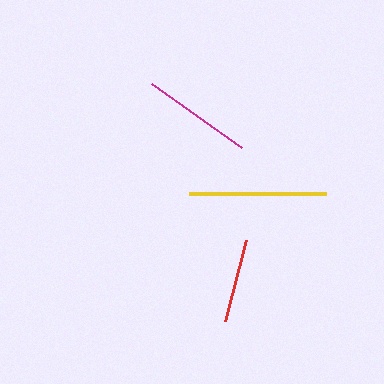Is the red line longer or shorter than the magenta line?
The magenta line is longer than the red line.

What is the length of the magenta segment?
The magenta segment is approximately 110 pixels long.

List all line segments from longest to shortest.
From longest to shortest: yellow, magenta, red.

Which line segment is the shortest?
The red line is the shortest at approximately 84 pixels.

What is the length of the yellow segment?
The yellow segment is approximately 137 pixels long.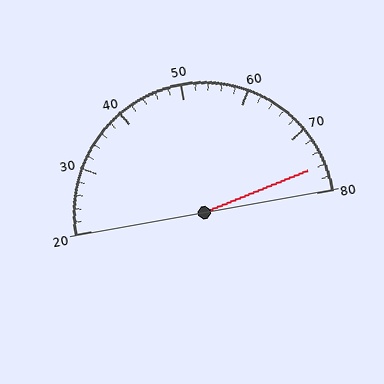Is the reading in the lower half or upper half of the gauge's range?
The reading is in the upper half of the range (20 to 80).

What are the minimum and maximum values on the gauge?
The gauge ranges from 20 to 80.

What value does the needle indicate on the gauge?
The needle indicates approximately 76.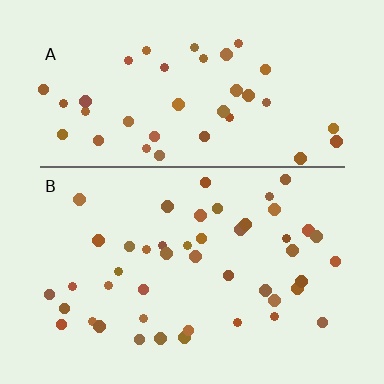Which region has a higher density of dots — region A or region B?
B (the bottom).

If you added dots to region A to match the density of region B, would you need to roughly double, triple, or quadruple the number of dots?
Approximately double.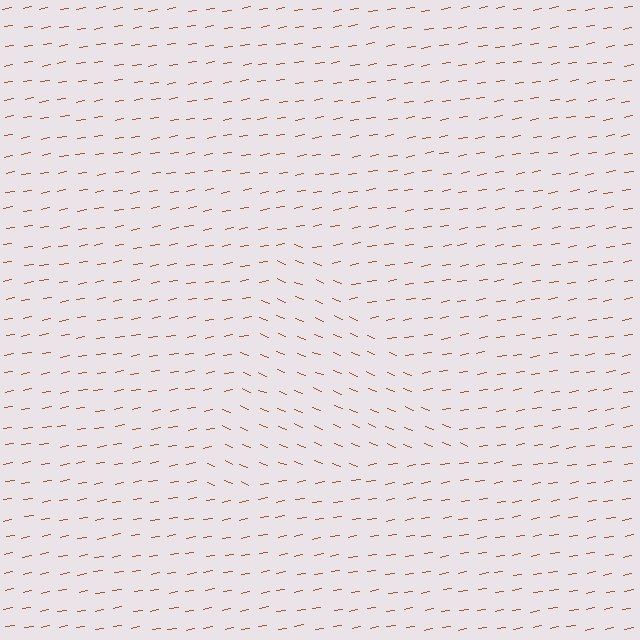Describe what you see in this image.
The image is filled with small brown line segments. A triangle region in the image has lines oriented differently from the surrounding lines, creating a visible texture boundary.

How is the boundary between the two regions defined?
The boundary is defined purely by a change in line orientation (approximately 31 degrees difference). All lines are the same color and thickness.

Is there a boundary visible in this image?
Yes, there is a texture boundary formed by a change in line orientation.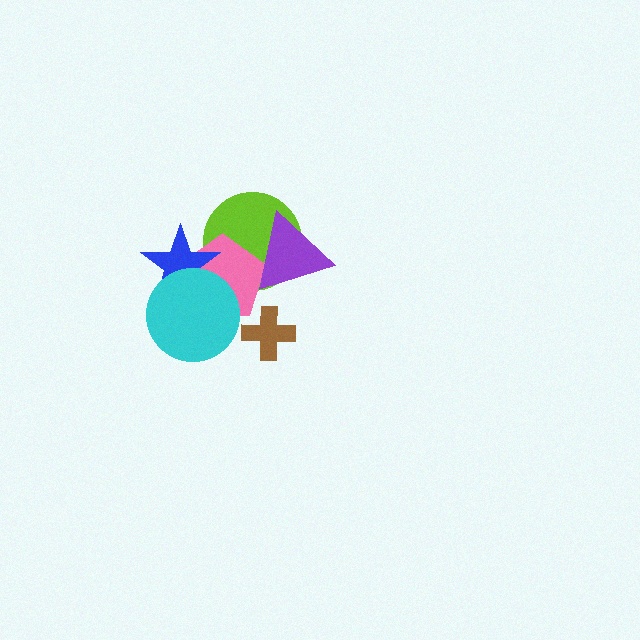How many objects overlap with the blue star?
3 objects overlap with the blue star.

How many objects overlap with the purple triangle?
2 objects overlap with the purple triangle.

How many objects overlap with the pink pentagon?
4 objects overlap with the pink pentagon.